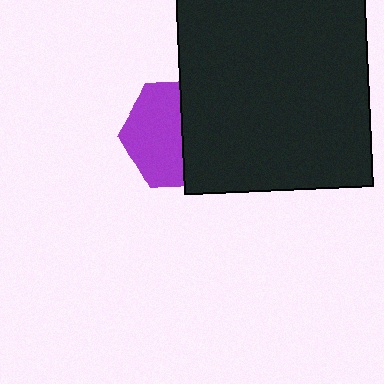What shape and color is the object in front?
The object in front is a black rectangle.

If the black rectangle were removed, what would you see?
You would see the complete purple hexagon.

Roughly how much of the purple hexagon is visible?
About half of it is visible (roughly 53%).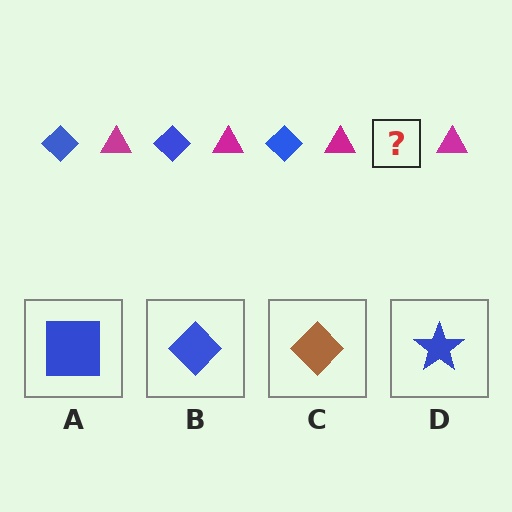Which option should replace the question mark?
Option B.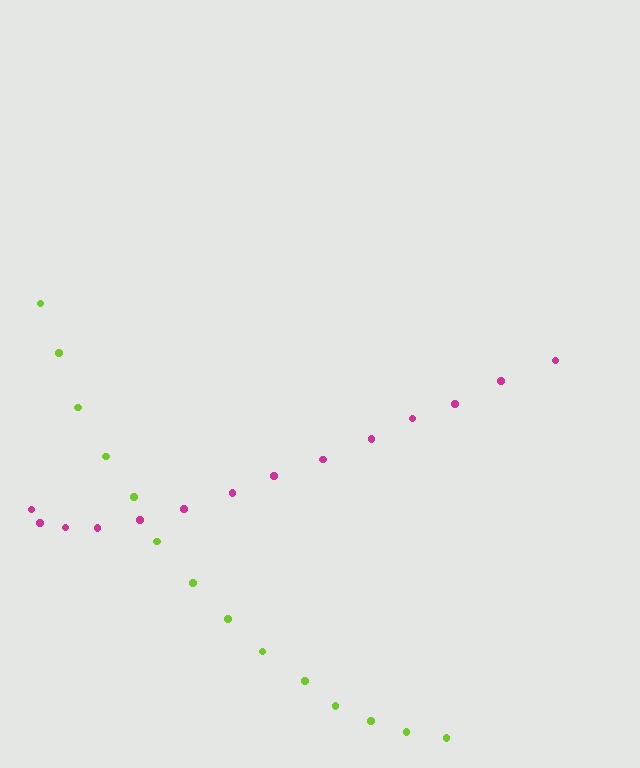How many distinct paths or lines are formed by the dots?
There are 2 distinct paths.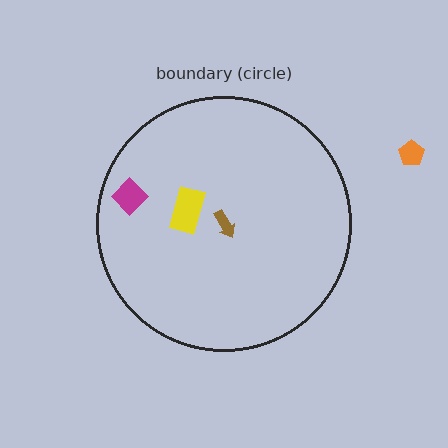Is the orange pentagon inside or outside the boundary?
Outside.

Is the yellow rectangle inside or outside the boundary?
Inside.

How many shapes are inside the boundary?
3 inside, 1 outside.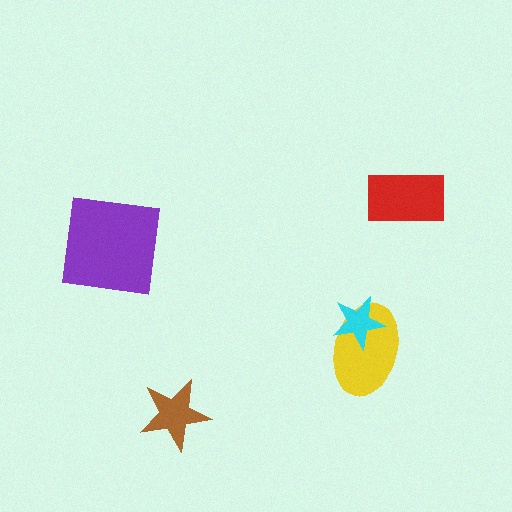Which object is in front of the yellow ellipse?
The cyan star is in front of the yellow ellipse.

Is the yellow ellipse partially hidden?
Yes, it is partially covered by another shape.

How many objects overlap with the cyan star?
1 object overlaps with the cyan star.